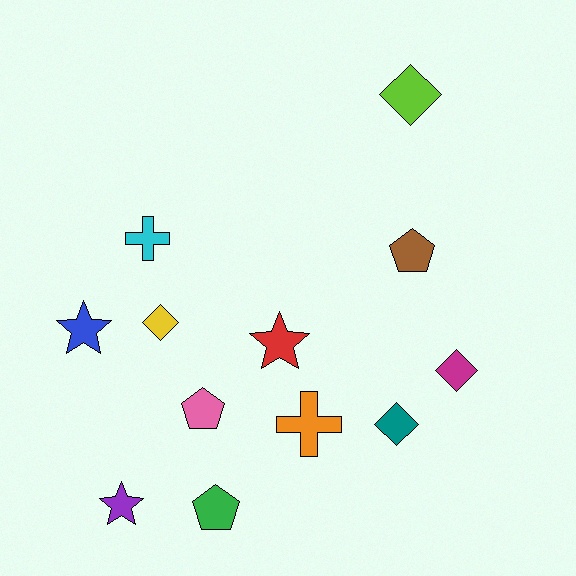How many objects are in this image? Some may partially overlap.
There are 12 objects.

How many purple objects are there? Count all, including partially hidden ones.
There is 1 purple object.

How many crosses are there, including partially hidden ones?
There are 2 crosses.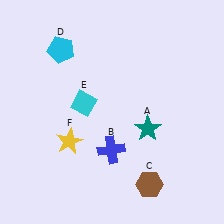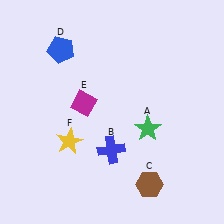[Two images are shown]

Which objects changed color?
A changed from teal to green. D changed from cyan to blue. E changed from cyan to magenta.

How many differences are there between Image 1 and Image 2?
There are 3 differences between the two images.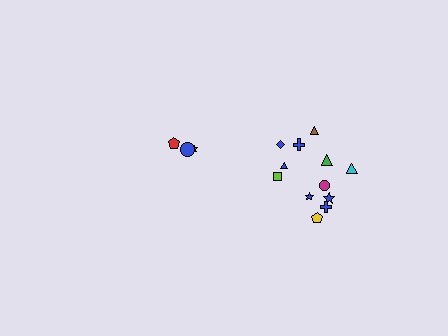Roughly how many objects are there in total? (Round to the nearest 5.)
Roughly 15 objects in total.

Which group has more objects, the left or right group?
The right group.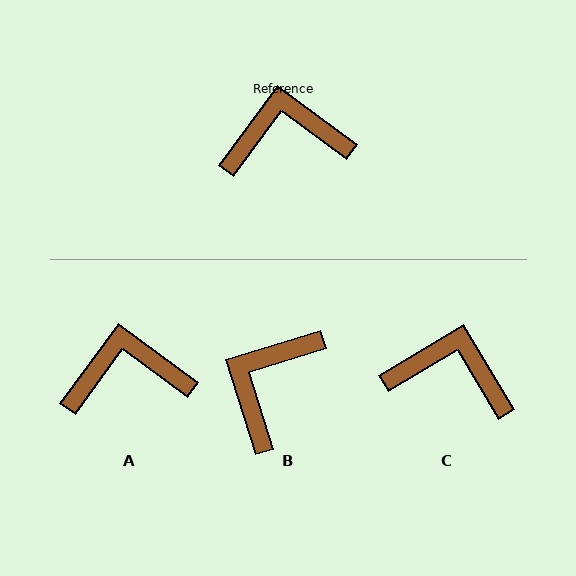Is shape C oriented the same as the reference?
No, it is off by about 22 degrees.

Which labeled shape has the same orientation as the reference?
A.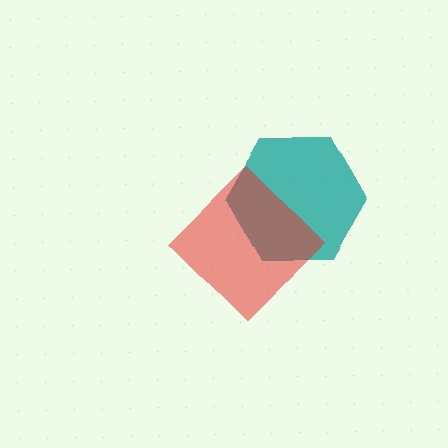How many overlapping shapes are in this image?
There are 2 overlapping shapes in the image.